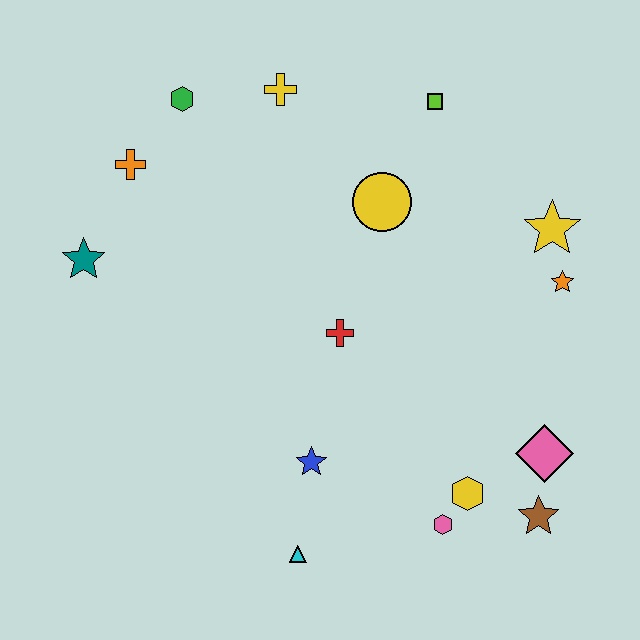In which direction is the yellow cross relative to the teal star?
The yellow cross is to the right of the teal star.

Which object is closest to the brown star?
The pink diamond is closest to the brown star.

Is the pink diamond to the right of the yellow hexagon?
Yes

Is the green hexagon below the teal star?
No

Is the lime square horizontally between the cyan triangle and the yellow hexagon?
Yes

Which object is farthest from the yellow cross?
The brown star is farthest from the yellow cross.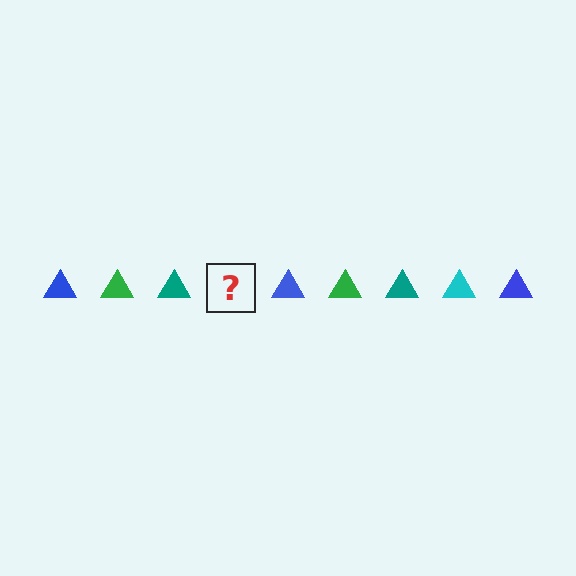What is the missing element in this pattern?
The missing element is a cyan triangle.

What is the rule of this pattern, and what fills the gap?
The rule is that the pattern cycles through blue, green, teal, cyan triangles. The gap should be filled with a cyan triangle.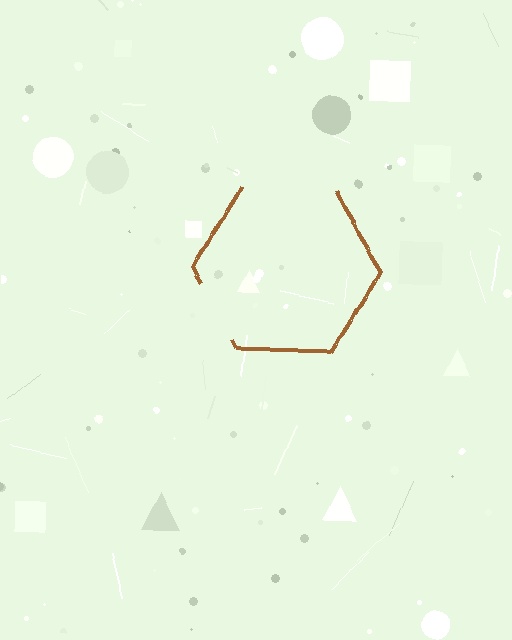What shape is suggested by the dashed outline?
The dashed outline suggests a hexagon.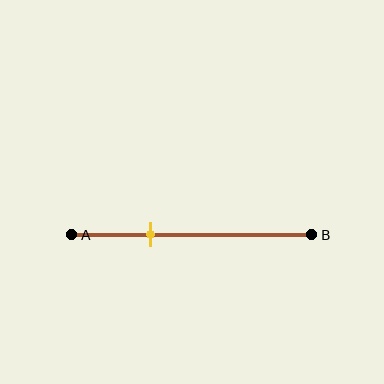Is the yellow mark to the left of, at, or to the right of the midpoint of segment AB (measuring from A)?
The yellow mark is to the left of the midpoint of segment AB.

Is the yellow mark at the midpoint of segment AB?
No, the mark is at about 35% from A, not at the 50% midpoint.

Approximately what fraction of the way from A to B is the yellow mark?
The yellow mark is approximately 35% of the way from A to B.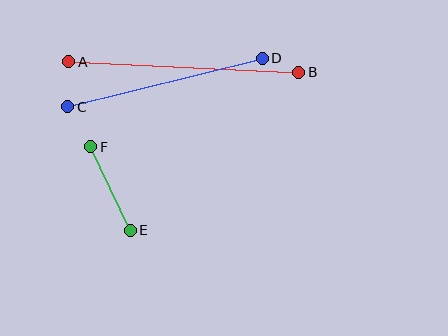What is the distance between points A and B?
The distance is approximately 230 pixels.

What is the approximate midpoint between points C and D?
The midpoint is at approximately (165, 82) pixels.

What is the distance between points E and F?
The distance is approximately 92 pixels.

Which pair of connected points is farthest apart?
Points A and B are farthest apart.